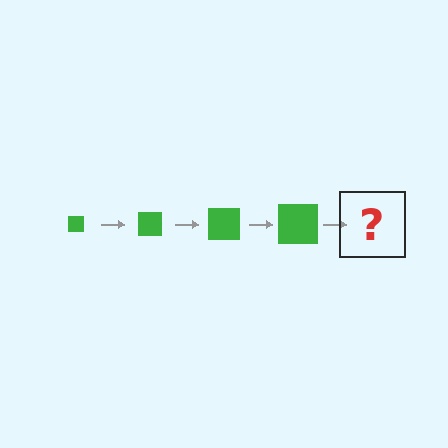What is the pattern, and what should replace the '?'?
The pattern is that the square gets progressively larger each step. The '?' should be a green square, larger than the previous one.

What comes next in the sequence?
The next element should be a green square, larger than the previous one.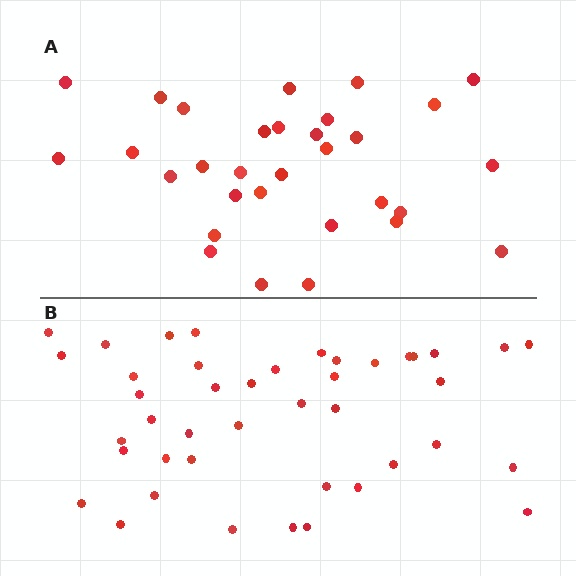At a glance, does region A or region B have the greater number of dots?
Region B (the bottom region) has more dots.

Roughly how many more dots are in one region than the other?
Region B has roughly 12 or so more dots than region A.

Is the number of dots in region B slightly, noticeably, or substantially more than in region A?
Region B has noticeably more, but not dramatically so. The ratio is roughly 1.4 to 1.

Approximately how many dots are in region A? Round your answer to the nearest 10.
About 30 dots. (The exact count is 31, which rounds to 30.)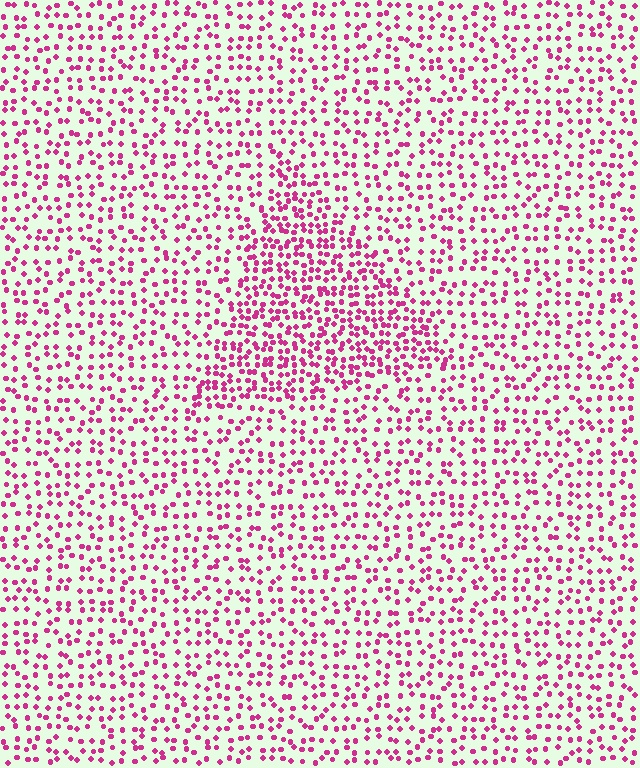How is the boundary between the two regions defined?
The boundary is defined by a change in element density (approximately 1.8x ratio). All elements are the same color, size, and shape.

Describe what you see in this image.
The image contains small magenta elements arranged at two different densities. A triangle-shaped region is visible where the elements are more densely packed than the surrounding area.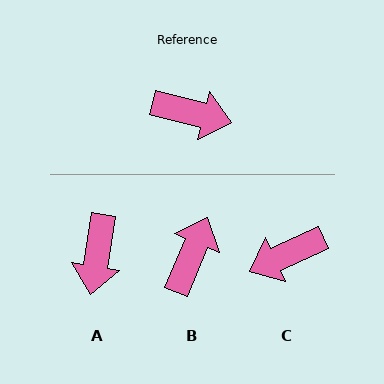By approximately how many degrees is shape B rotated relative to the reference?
Approximately 82 degrees counter-clockwise.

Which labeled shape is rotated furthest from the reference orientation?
C, about 141 degrees away.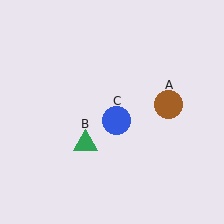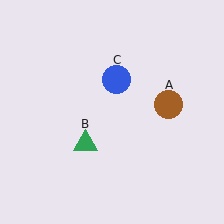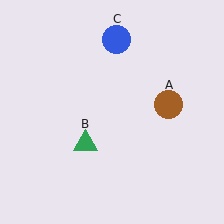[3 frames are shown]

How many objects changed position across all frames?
1 object changed position: blue circle (object C).